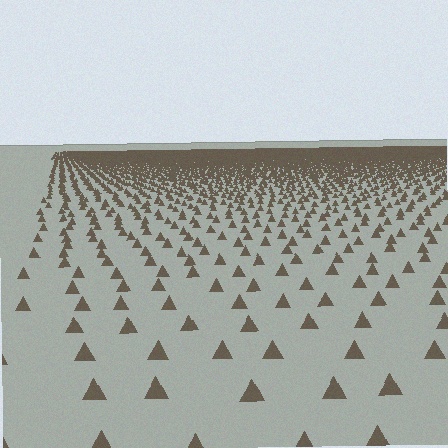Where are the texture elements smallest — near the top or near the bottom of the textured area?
Near the top.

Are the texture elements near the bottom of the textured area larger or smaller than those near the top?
Larger. Near the bottom, elements are closer to the viewer and appear at a bigger on-screen size.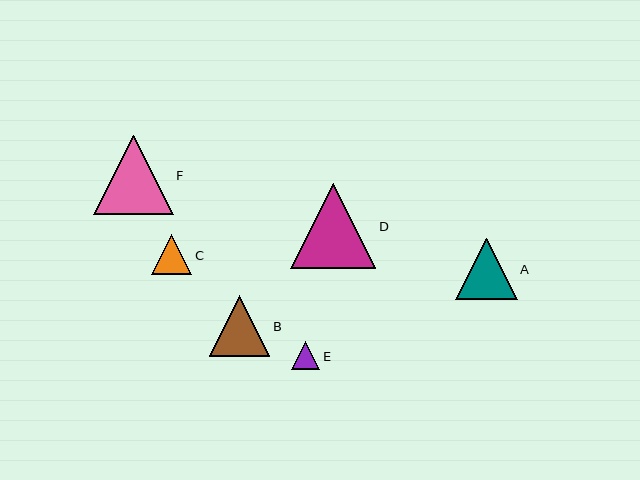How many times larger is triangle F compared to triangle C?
Triangle F is approximately 2.0 times the size of triangle C.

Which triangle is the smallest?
Triangle E is the smallest with a size of approximately 28 pixels.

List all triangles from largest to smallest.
From largest to smallest: D, F, A, B, C, E.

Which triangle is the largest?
Triangle D is the largest with a size of approximately 86 pixels.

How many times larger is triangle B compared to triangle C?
Triangle B is approximately 1.5 times the size of triangle C.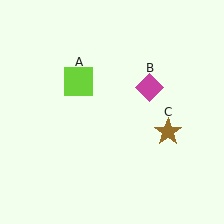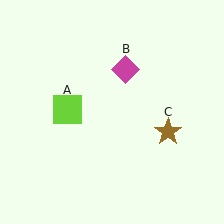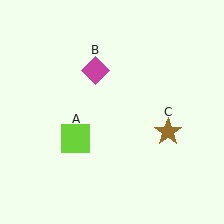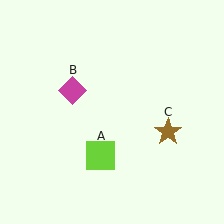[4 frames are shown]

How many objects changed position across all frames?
2 objects changed position: lime square (object A), magenta diamond (object B).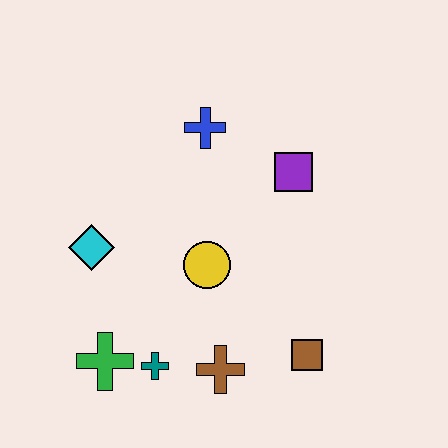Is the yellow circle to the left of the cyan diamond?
No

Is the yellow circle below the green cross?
No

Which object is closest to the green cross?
The teal cross is closest to the green cross.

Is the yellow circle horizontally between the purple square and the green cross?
Yes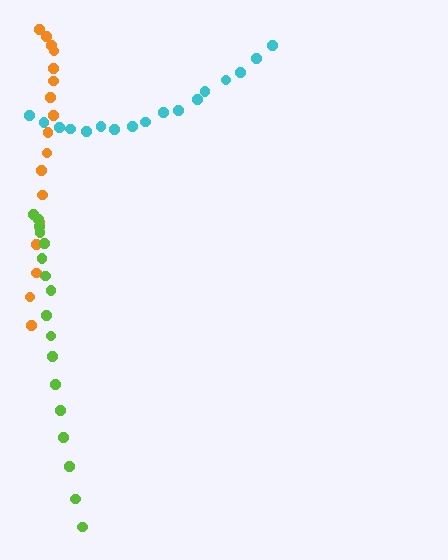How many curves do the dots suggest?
There are 3 distinct paths.